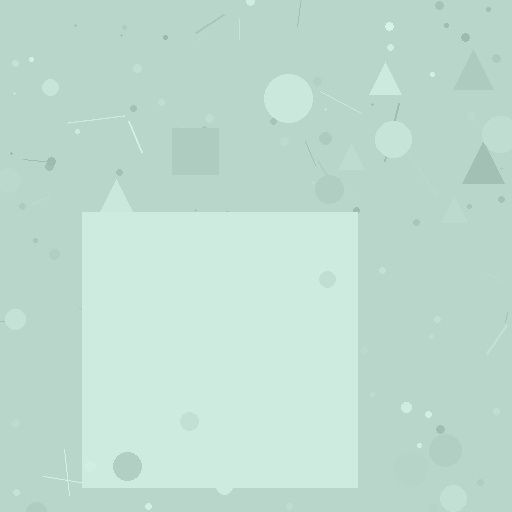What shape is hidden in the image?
A square is hidden in the image.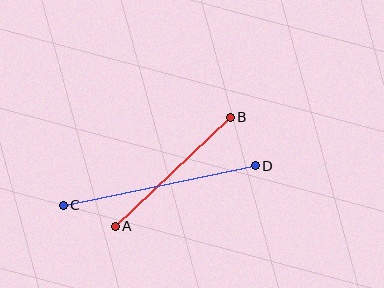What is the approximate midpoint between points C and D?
The midpoint is at approximately (159, 185) pixels.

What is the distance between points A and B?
The distance is approximately 158 pixels.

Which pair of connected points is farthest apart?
Points C and D are farthest apart.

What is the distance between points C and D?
The distance is approximately 196 pixels.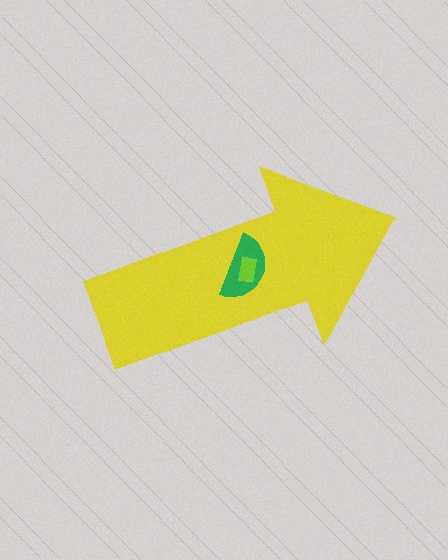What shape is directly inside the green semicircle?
The lime rectangle.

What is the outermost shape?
The yellow arrow.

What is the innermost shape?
The lime rectangle.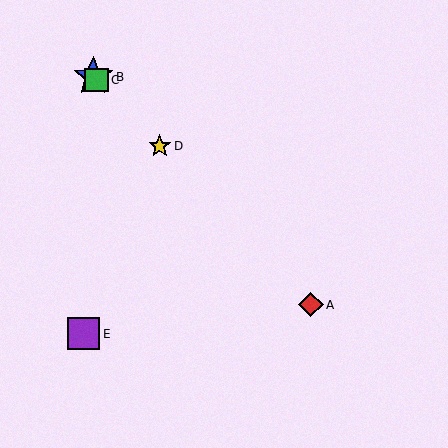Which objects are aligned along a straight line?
Objects A, B, C, D are aligned along a straight line.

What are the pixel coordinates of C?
Object C is at (96, 80).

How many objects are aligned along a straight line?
4 objects (A, B, C, D) are aligned along a straight line.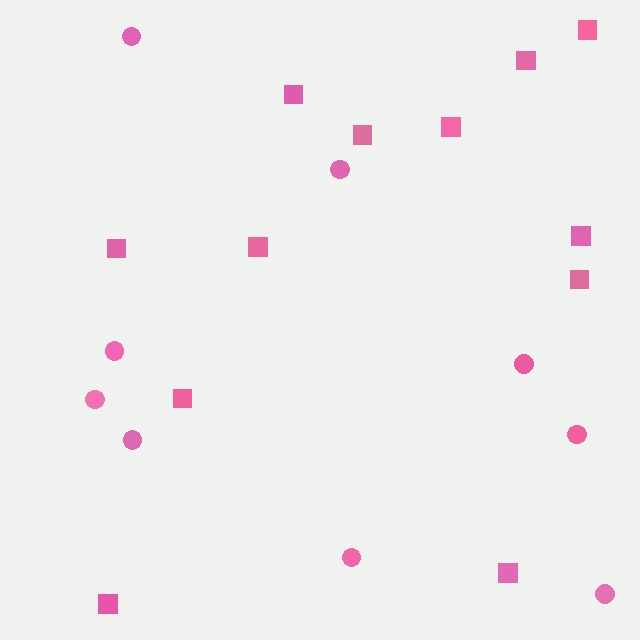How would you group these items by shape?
There are 2 groups: one group of circles (9) and one group of squares (12).